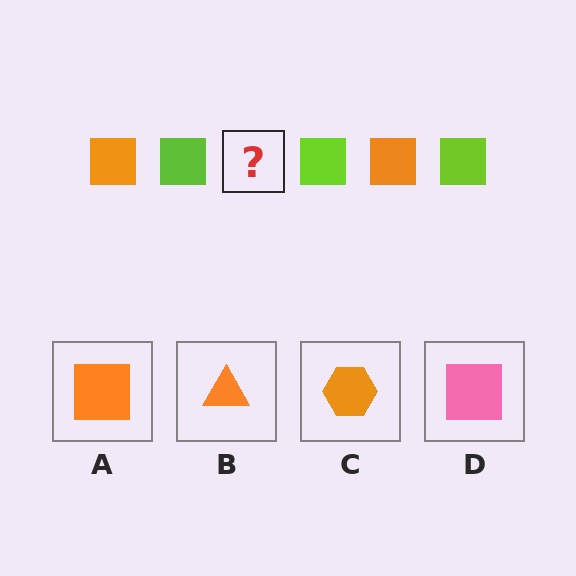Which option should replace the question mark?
Option A.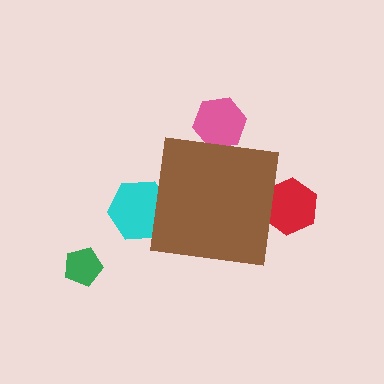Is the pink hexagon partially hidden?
Yes, the pink hexagon is partially hidden behind the brown square.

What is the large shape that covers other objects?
A brown square.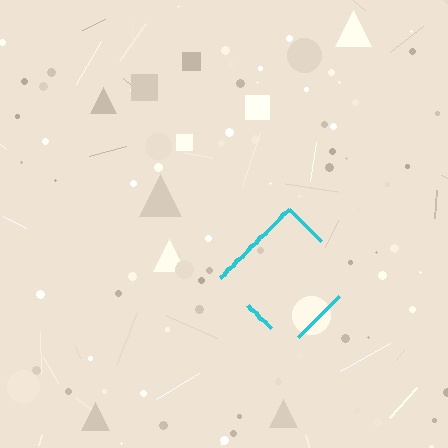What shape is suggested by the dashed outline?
The dashed outline suggests a diamond.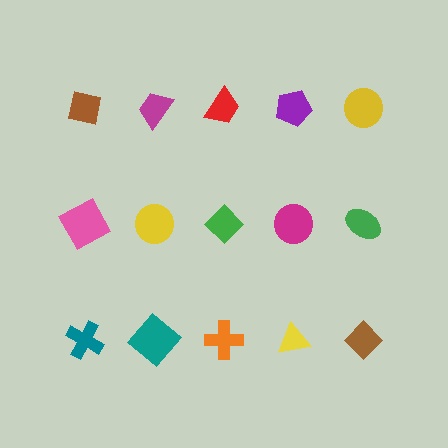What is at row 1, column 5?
A yellow circle.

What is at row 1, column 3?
A red trapezoid.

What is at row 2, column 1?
A pink square.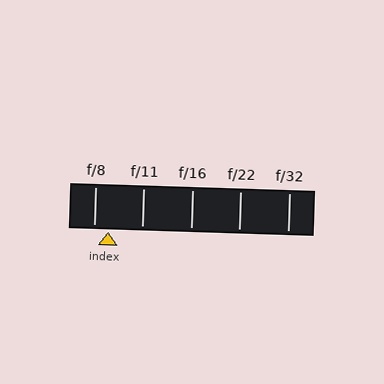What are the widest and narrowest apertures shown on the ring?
The widest aperture shown is f/8 and the narrowest is f/32.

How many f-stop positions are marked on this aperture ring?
There are 5 f-stop positions marked.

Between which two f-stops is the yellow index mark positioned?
The index mark is between f/8 and f/11.